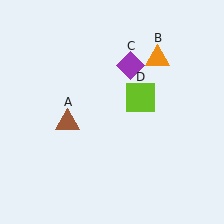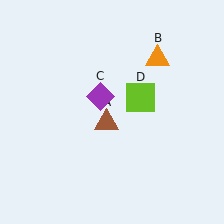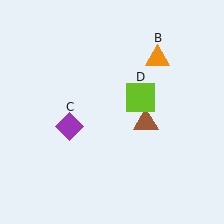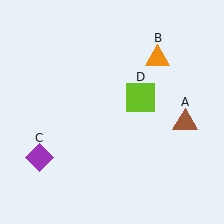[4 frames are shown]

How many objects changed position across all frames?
2 objects changed position: brown triangle (object A), purple diamond (object C).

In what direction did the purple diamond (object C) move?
The purple diamond (object C) moved down and to the left.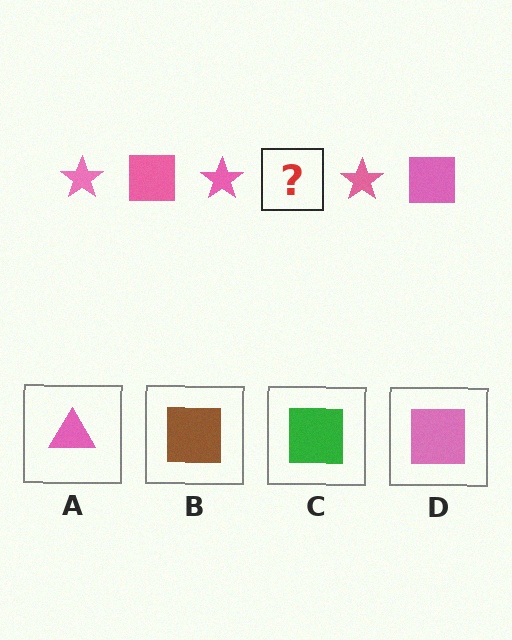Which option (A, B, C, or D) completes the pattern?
D.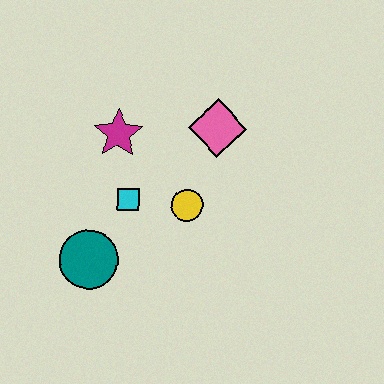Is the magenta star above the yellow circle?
Yes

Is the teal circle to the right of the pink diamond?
No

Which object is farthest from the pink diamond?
The teal circle is farthest from the pink diamond.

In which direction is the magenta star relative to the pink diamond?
The magenta star is to the left of the pink diamond.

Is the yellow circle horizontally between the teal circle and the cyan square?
No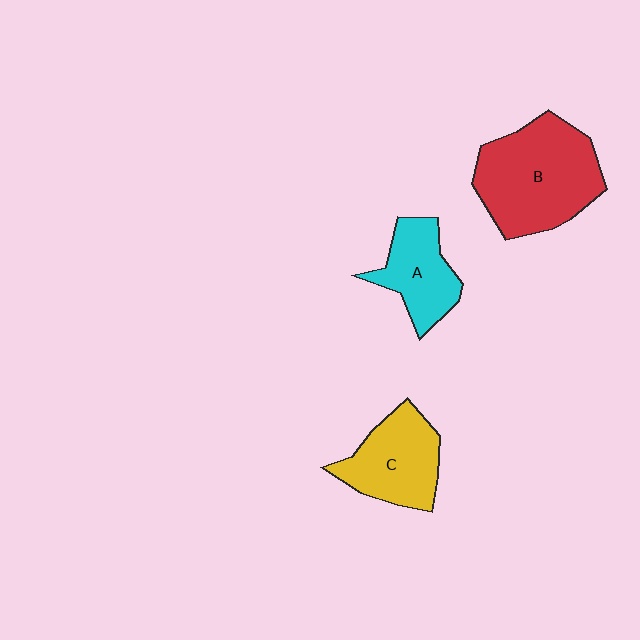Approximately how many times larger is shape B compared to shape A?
Approximately 1.8 times.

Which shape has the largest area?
Shape B (red).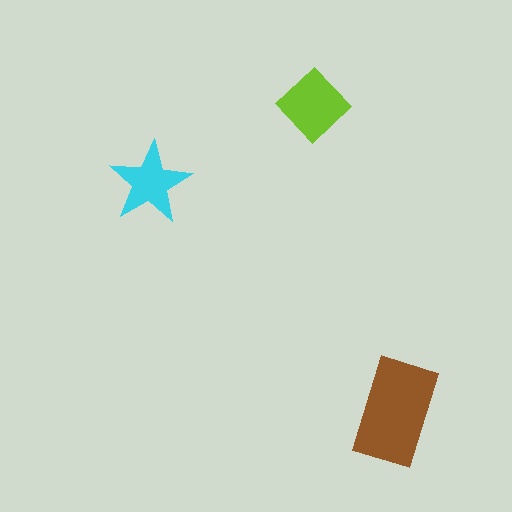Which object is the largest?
The brown rectangle.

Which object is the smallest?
The cyan star.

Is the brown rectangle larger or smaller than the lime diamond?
Larger.